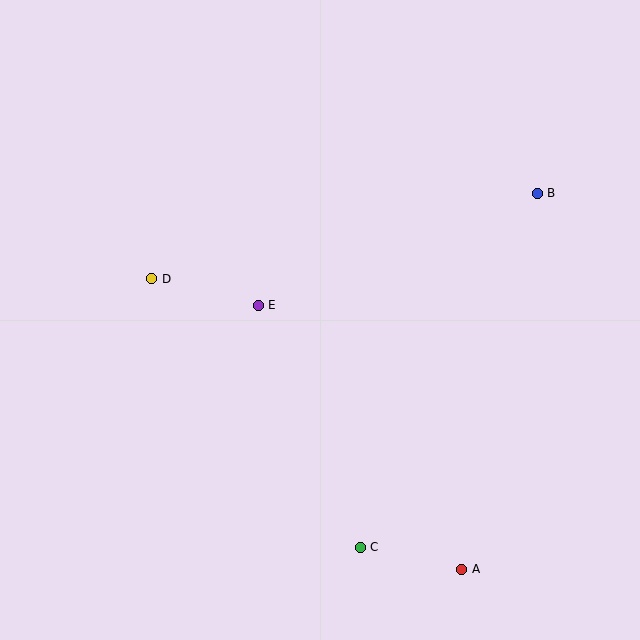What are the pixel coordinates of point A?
Point A is at (462, 569).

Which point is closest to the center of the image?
Point E at (258, 305) is closest to the center.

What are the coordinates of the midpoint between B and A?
The midpoint between B and A is at (499, 381).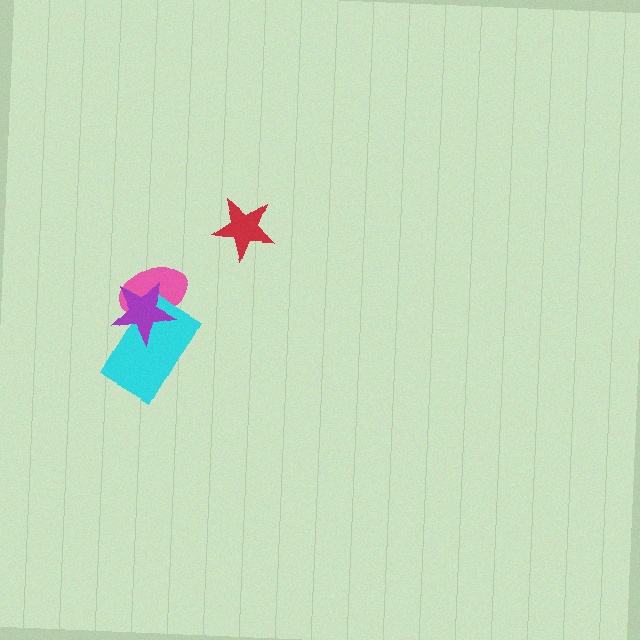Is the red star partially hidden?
No, no other shape covers it.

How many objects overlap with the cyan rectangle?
2 objects overlap with the cyan rectangle.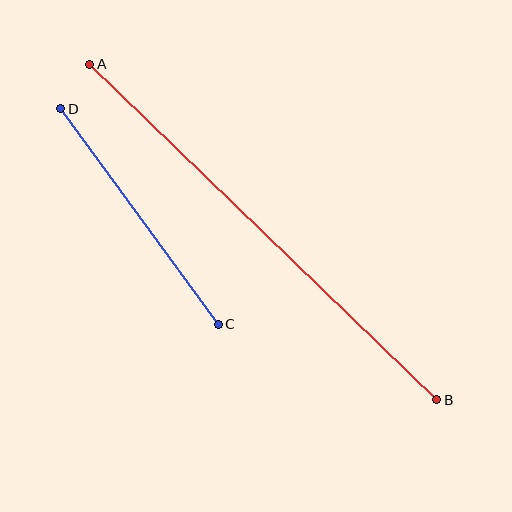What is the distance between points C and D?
The distance is approximately 267 pixels.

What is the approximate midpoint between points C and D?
The midpoint is at approximately (140, 216) pixels.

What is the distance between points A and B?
The distance is approximately 483 pixels.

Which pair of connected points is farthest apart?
Points A and B are farthest apart.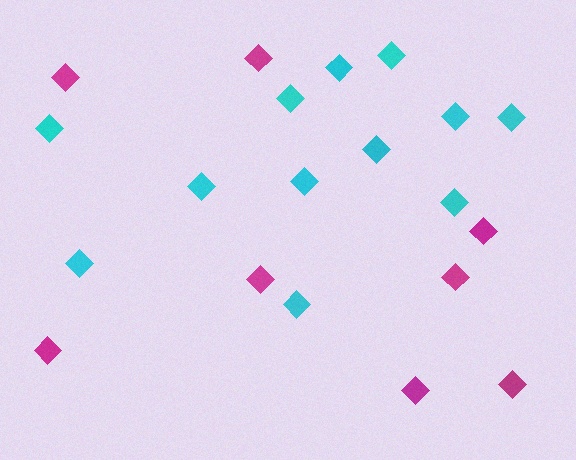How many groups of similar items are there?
There are 2 groups: one group of cyan diamonds (12) and one group of magenta diamonds (8).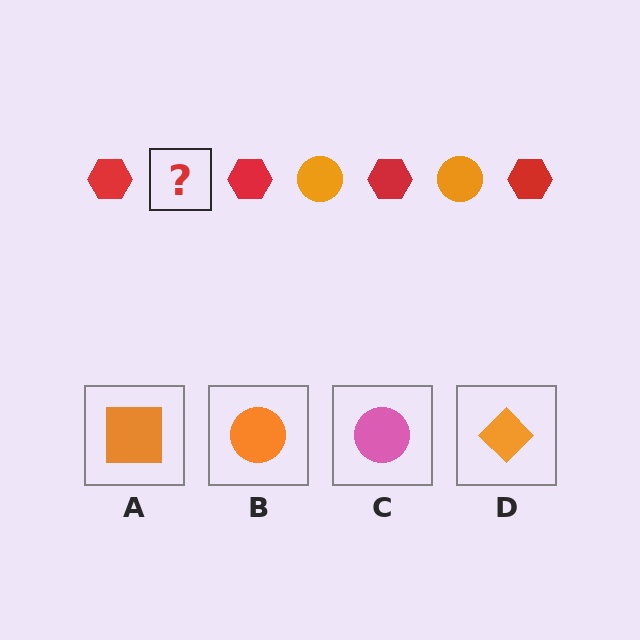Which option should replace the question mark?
Option B.